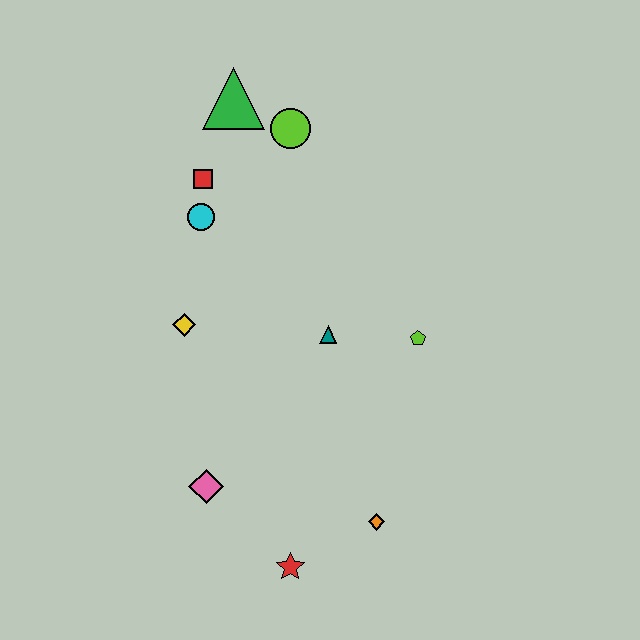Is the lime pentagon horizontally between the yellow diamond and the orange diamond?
No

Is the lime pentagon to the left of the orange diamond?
No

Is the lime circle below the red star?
No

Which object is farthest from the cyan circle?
The red star is farthest from the cyan circle.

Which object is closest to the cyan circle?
The red square is closest to the cyan circle.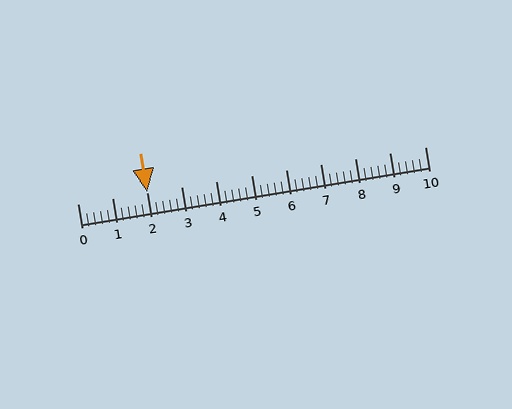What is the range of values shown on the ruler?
The ruler shows values from 0 to 10.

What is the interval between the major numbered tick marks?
The major tick marks are spaced 1 units apart.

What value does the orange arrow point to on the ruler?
The orange arrow points to approximately 2.0.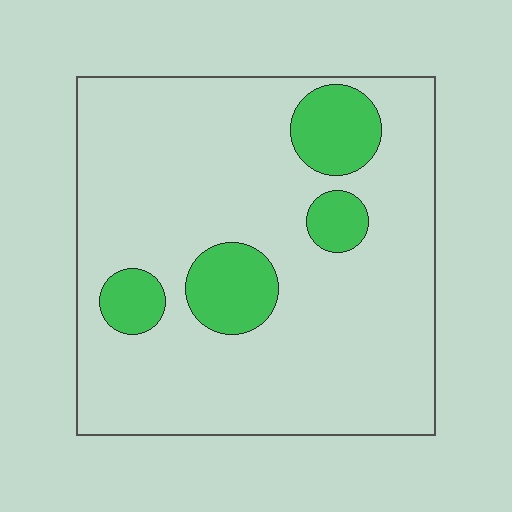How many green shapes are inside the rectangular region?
4.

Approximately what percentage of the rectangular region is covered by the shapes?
Approximately 15%.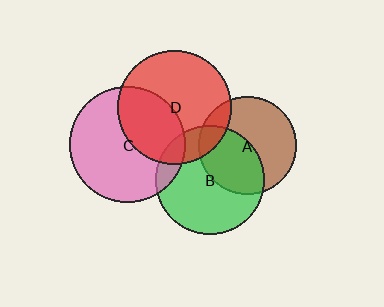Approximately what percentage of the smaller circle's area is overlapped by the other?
Approximately 35%.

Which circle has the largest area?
Circle C (pink).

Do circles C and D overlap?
Yes.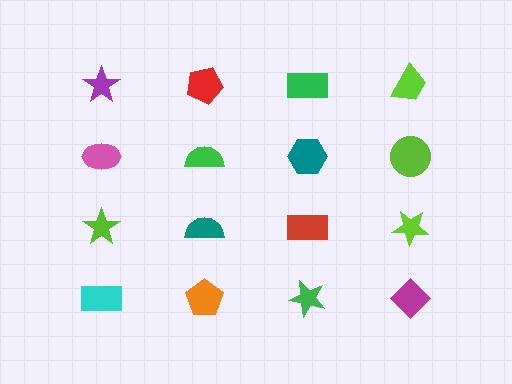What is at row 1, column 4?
A lime trapezoid.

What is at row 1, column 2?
A red pentagon.